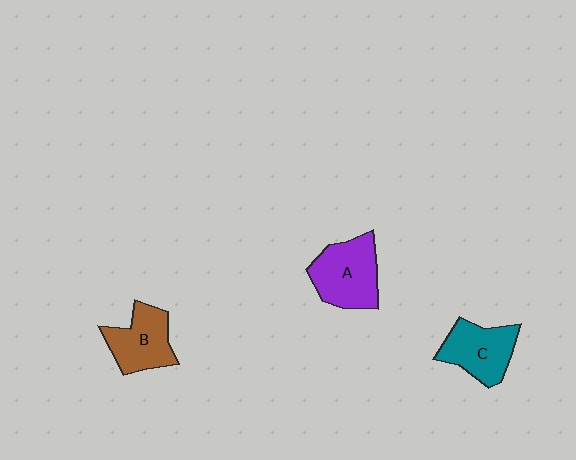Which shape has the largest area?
Shape A (purple).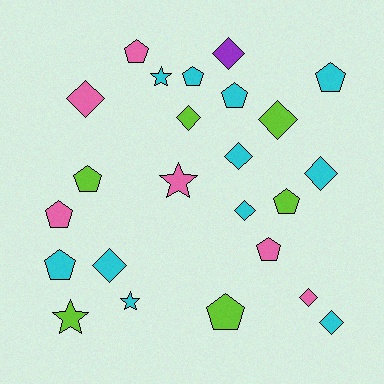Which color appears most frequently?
Cyan, with 11 objects.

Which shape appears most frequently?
Diamond, with 10 objects.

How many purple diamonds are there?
There is 1 purple diamond.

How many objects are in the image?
There are 24 objects.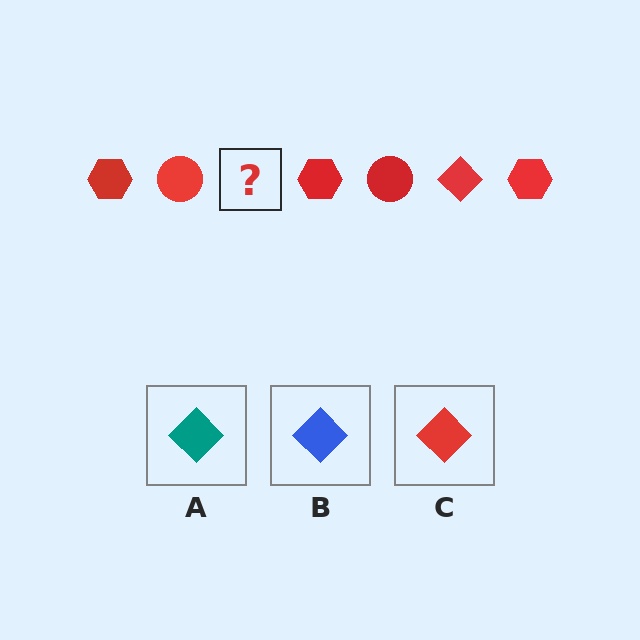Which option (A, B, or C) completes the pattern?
C.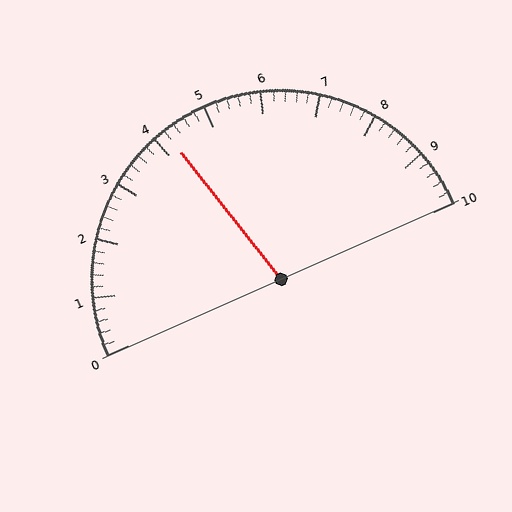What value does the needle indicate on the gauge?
The needle indicates approximately 4.2.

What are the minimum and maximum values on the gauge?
The gauge ranges from 0 to 10.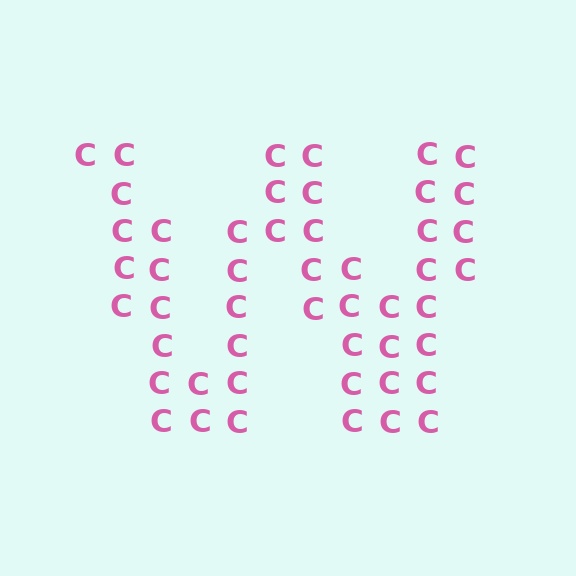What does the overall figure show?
The overall figure shows the letter W.